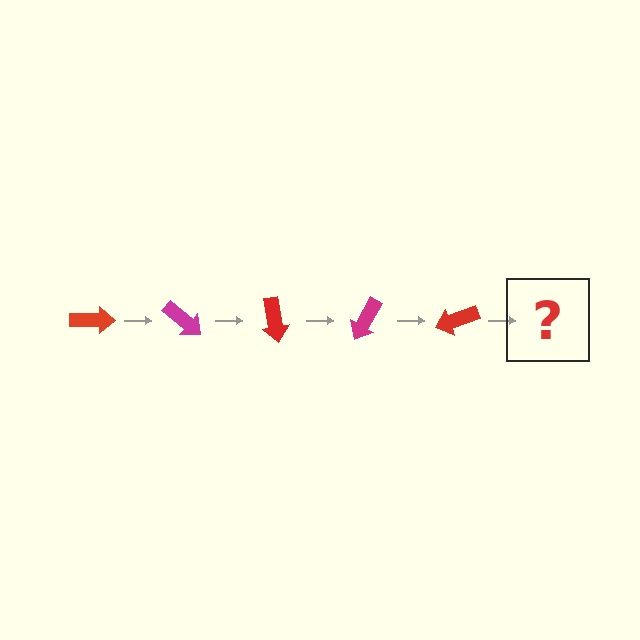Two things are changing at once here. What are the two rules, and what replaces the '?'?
The two rules are that it rotates 40 degrees each step and the color cycles through red and magenta. The '?' should be a magenta arrow, rotated 200 degrees from the start.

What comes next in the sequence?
The next element should be a magenta arrow, rotated 200 degrees from the start.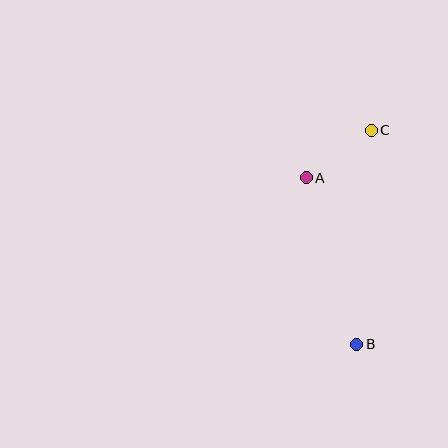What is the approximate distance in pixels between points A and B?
The distance between A and B is approximately 174 pixels.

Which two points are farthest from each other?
Points B and C are farthest from each other.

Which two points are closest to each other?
Points A and C are closest to each other.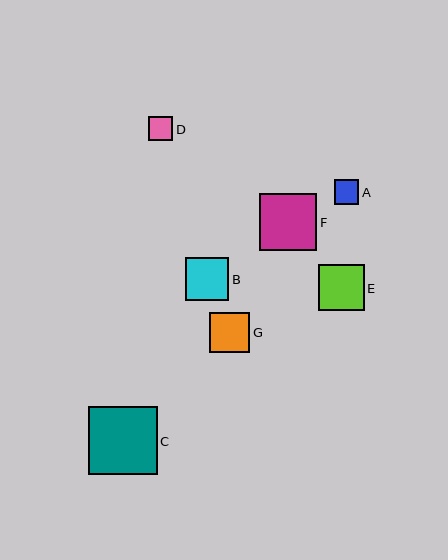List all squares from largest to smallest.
From largest to smallest: C, F, E, B, G, A, D.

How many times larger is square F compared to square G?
Square F is approximately 1.4 times the size of square G.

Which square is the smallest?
Square D is the smallest with a size of approximately 24 pixels.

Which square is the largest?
Square C is the largest with a size of approximately 68 pixels.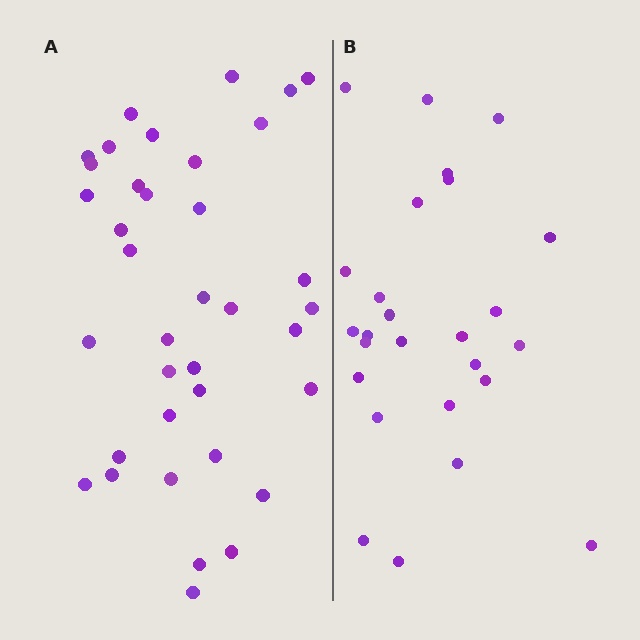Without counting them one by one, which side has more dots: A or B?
Region A (the left region) has more dots.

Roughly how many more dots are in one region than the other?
Region A has roughly 12 or so more dots than region B.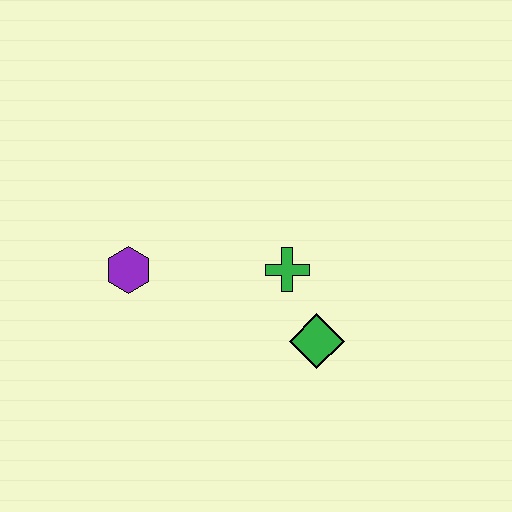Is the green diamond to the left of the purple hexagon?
No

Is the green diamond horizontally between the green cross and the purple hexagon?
No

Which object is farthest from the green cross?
The purple hexagon is farthest from the green cross.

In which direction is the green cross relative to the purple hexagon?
The green cross is to the right of the purple hexagon.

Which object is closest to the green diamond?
The green cross is closest to the green diamond.